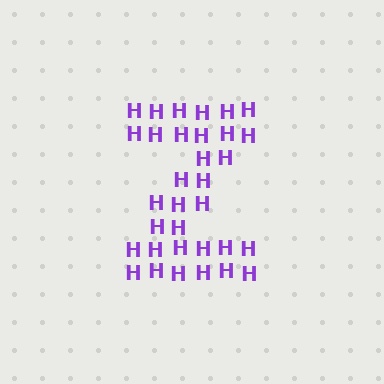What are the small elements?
The small elements are letter H's.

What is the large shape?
The large shape is the letter Z.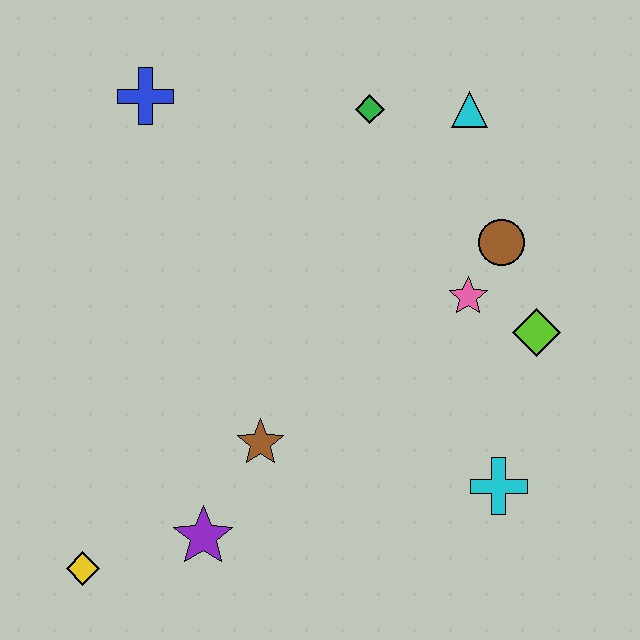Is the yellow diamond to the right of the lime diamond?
No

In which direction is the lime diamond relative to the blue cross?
The lime diamond is to the right of the blue cross.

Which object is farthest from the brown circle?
The yellow diamond is farthest from the brown circle.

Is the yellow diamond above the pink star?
No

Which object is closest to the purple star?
The brown star is closest to the purple star.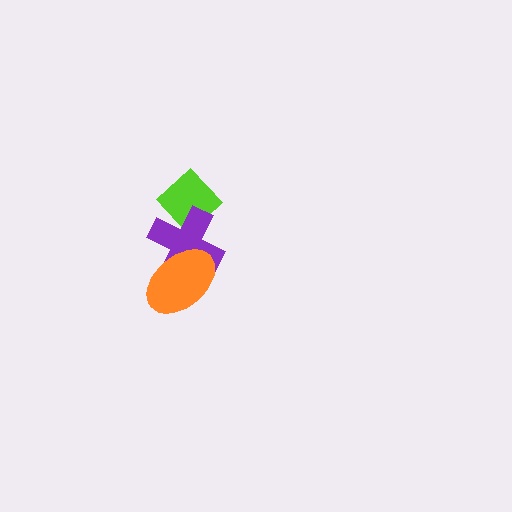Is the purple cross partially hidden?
Yes, it is partially covered by another shape.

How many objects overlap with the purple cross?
2 objects overlap with the purple cross.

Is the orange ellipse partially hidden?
No, no other shape covers it.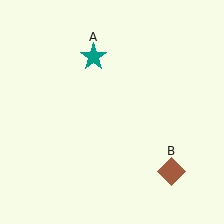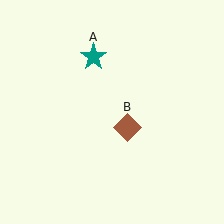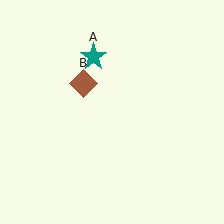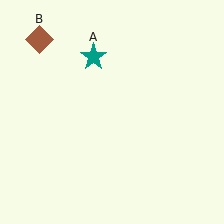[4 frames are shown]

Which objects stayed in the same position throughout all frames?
Teal star (object A) remained stationary.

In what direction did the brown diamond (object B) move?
The brown diamond (object B) moved up and to the left.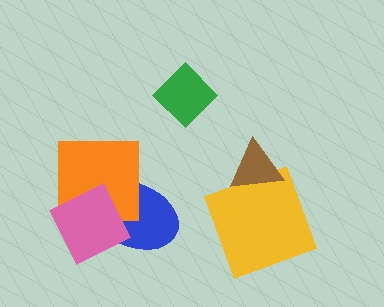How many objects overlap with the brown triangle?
1 object overlaps with the brown triangle.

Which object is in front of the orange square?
The pink diamond is in front of the orange square.